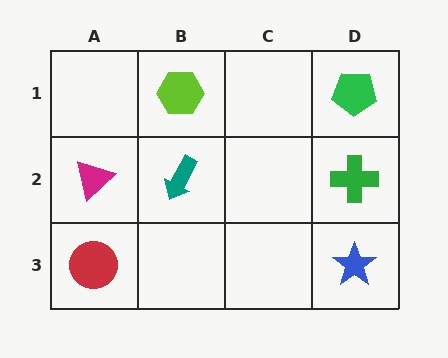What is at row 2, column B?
A teal arrow.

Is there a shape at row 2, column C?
No, that cell is empty.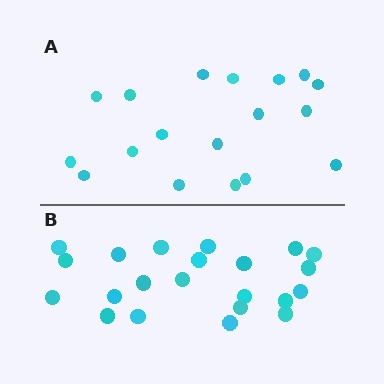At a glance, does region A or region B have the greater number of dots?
Region B (the bottom region) has more dots.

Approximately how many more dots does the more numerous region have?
Region B has about 4 more dots than region A.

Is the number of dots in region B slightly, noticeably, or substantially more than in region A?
Region B has only slightly more — the two regions are fairly close. The ratio is roughly 1.2 to 1.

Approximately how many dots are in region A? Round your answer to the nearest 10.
About 20 dots. (The exact count is 18, which rounds to 20.)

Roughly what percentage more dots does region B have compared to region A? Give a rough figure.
About 20% more.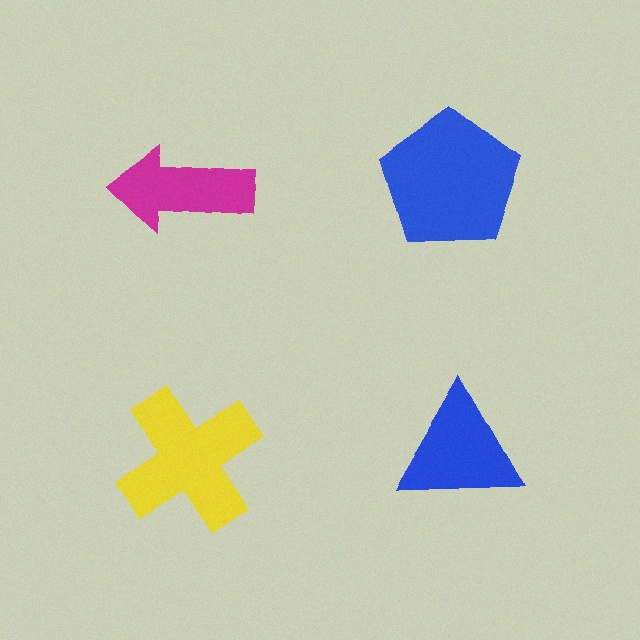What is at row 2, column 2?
A blue triangle.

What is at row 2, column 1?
A yellow cross.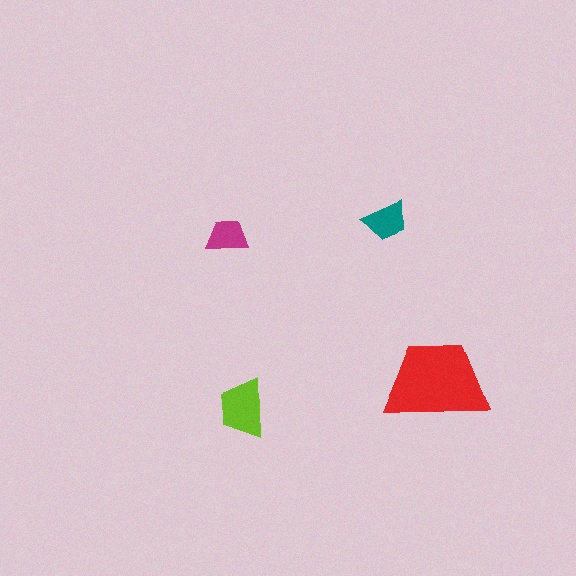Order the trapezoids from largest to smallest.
the red one, the lime one, the teal one, the magenta one.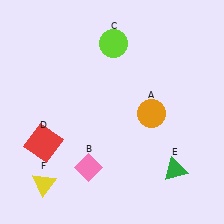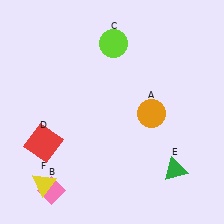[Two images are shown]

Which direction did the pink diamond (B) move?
The pink diamond (B) moved left.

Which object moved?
The pink diamond (B) moved left.